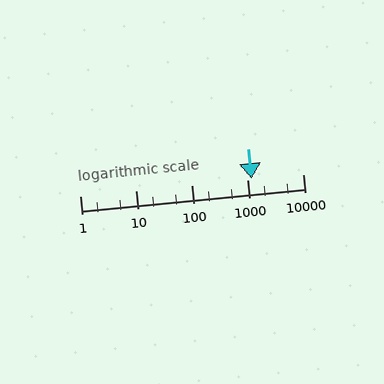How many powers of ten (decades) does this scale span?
The scale spans 4 decades, from 1 to 10000.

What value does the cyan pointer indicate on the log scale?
The pointer indicates approximately 1200.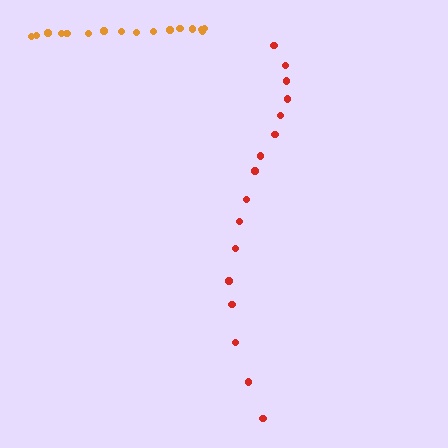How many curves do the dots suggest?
There are 2 distinct paths.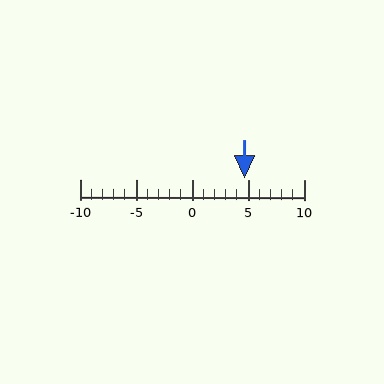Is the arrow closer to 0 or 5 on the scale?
The arrow is closer to 5.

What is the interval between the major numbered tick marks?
The major tick marks are spaced 5 units apart.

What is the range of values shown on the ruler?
The ruler shows values from -10 to 10.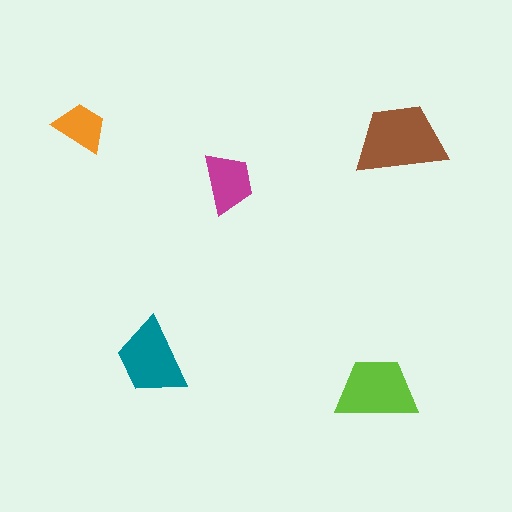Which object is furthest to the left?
The orange trapezoid is leftmost.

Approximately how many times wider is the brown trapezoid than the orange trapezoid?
About 1.5 times wider.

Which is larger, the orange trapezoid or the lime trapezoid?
The lime one.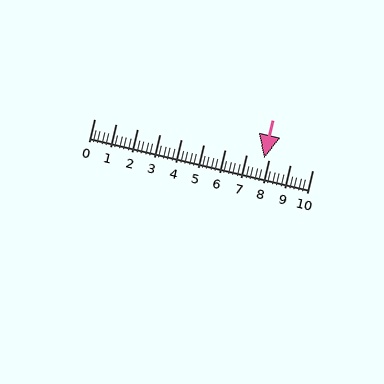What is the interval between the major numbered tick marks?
The major tick marks are spaced 1 units apart.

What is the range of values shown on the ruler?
The ruler shows values from 0 to 10.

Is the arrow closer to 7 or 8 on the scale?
The arrow is closer to 8.